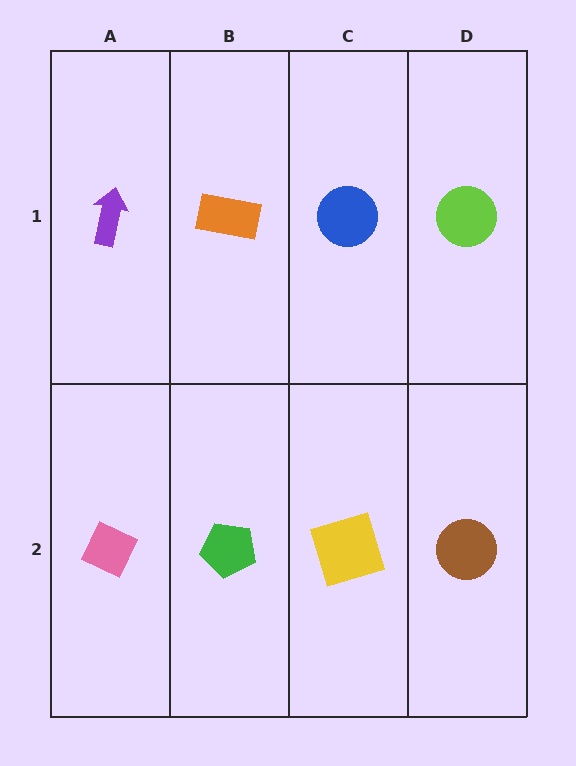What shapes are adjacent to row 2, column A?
A purple arrow (row 1, column A), a green pentagon (row 2, column B).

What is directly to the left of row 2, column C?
A green pentagon.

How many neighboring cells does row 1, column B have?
3.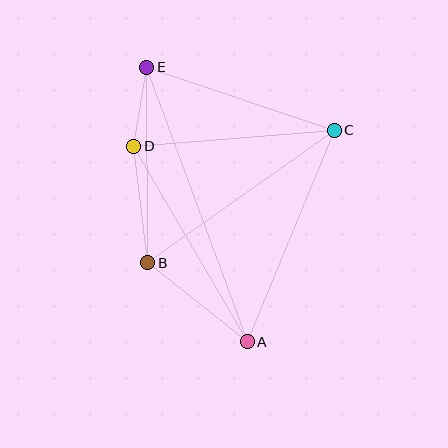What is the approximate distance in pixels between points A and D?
The distance between A and D is approximately 226 pixels.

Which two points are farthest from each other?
Points A and E are farthest from each other.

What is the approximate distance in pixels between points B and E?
The distance between B and E is approximately 195 pixels.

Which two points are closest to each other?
Points D and E are closest to each other.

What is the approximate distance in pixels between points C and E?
The distance between C and E is approximately 198 pixels.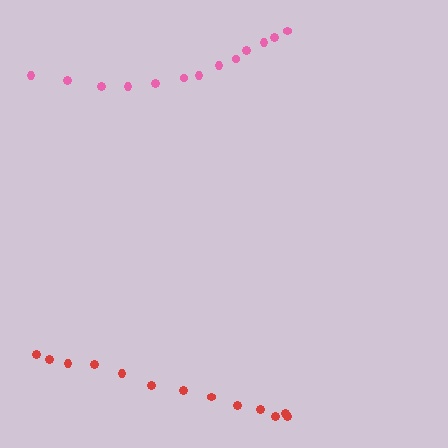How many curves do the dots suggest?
There are 2 distinct paths.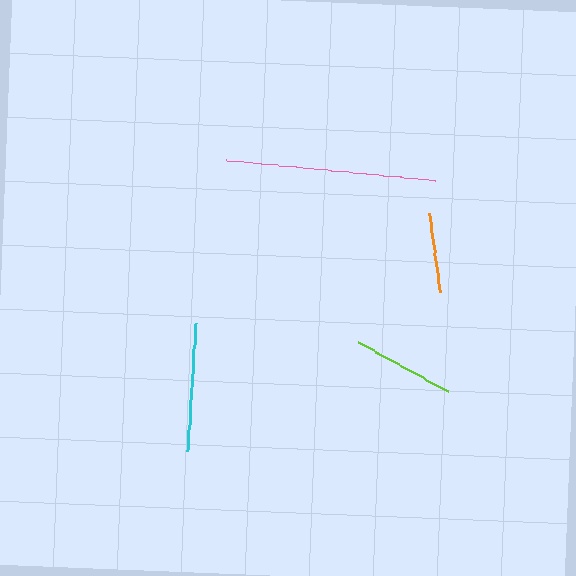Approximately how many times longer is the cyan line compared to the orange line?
The cyan line is approximately 1.6 times the length of the orange line.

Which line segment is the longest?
The pink line is the longest at approximately 211 pixels.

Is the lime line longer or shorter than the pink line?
The pink line is longer than the lime line.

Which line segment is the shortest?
The orange line is the shortest at approximately 81 pixels.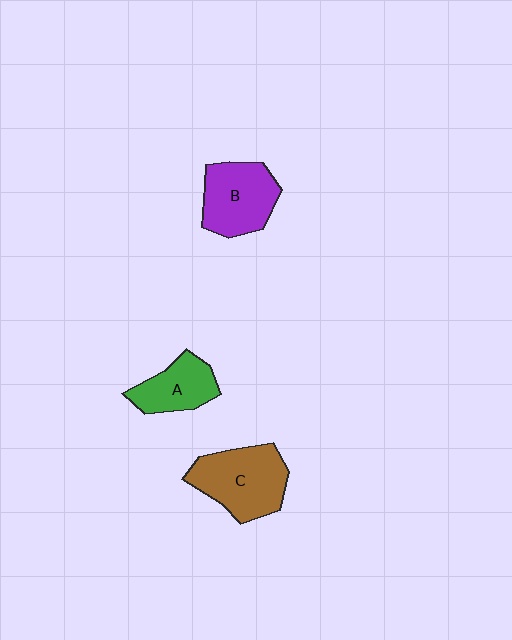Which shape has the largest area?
Shape C (brown).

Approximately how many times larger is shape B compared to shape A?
Approximately 1.4 times.